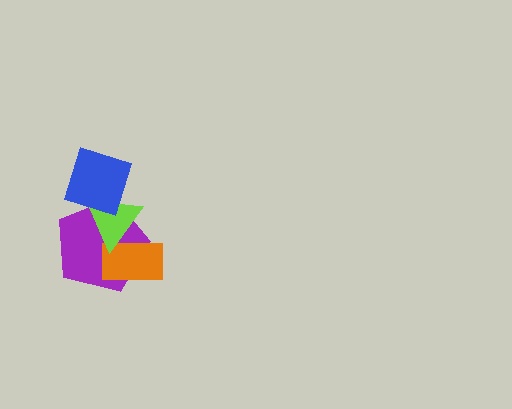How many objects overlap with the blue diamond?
2 objects overlap with the blue diamond.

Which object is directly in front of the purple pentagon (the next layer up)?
The orange rectangle is directly in front of the purple pentagon.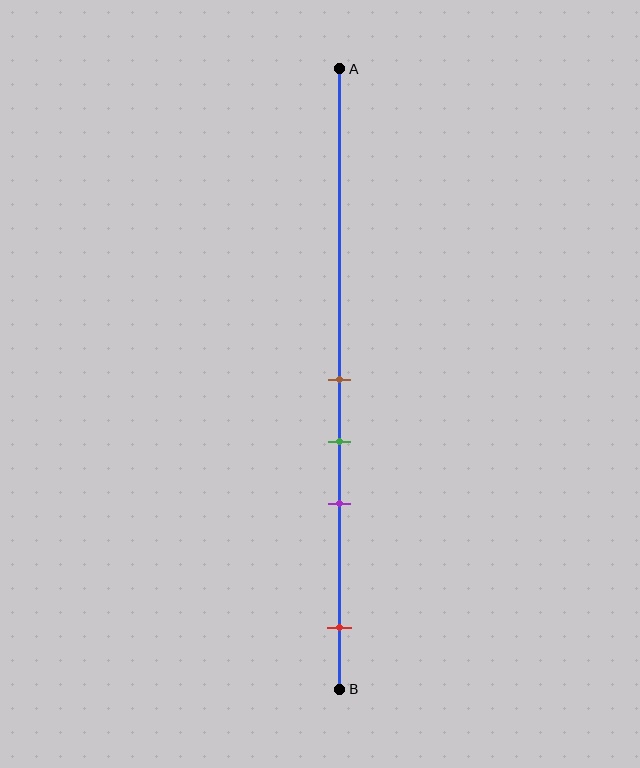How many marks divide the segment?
There are 4 marks dividing the segment.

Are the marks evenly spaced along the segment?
No, the marks are not evenly spaced.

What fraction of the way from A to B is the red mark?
The red mark is approximately 90% (0.9) of the way from A to B.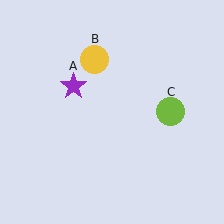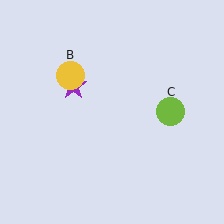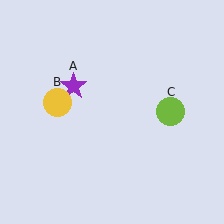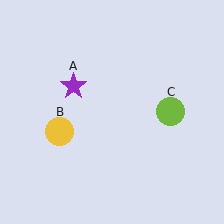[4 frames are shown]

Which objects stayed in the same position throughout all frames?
Purple star (object A) and lime circle (object C) remained stationary.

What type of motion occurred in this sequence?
The yellow circle (object B) rotated counterclockwise around the center of the scene.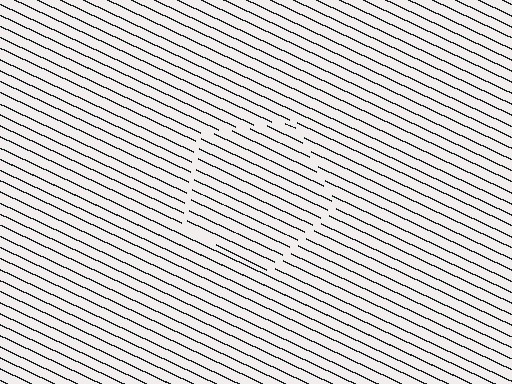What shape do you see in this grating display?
An illusory pentagon. The interior of the shape contains the same grating, shifted by half a period — the contour is defined by the phase discontinuity where line-ends from the inner and outer gratings abut.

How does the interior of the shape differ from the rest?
The interior of the shape contains the same grating, shifted by half a period — the contour is defined by the phase discontinuity where line-ends from the inner and outer gratings abut.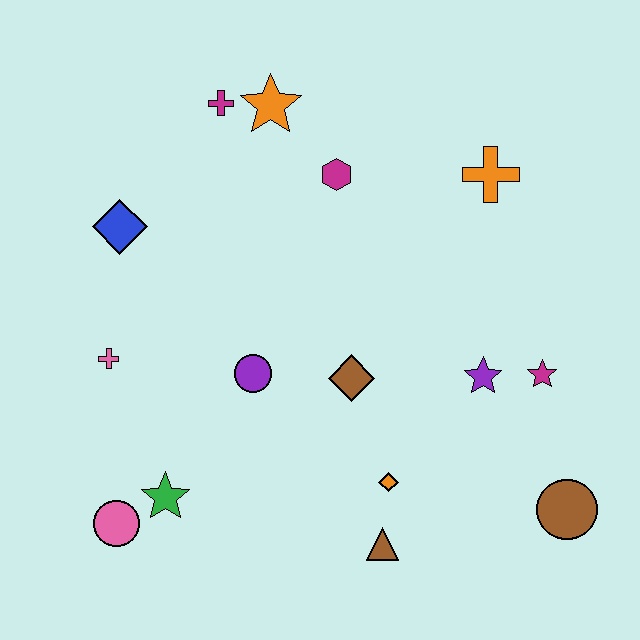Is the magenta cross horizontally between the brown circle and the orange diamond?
No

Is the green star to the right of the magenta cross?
No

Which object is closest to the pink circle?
The green star is closest to the pink circle.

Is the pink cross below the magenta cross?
Yes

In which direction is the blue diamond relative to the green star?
The blue diamond is above the green star.